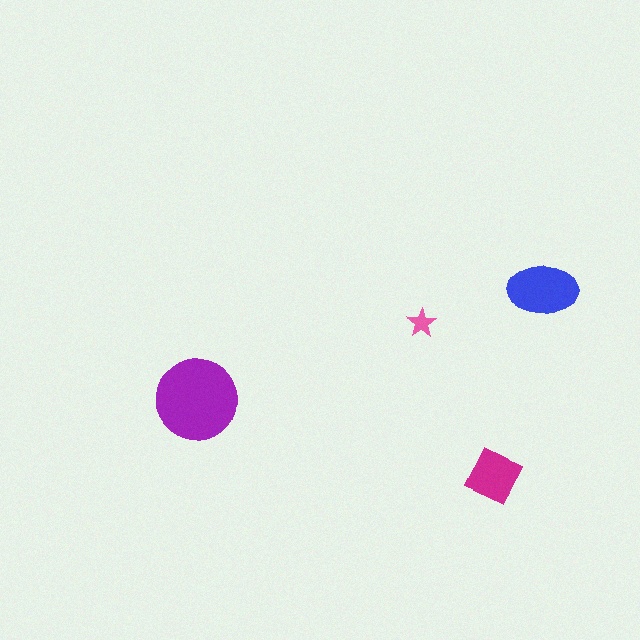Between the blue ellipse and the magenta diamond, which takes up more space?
The blue ellipse.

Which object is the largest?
The purple circle.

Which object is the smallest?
The pink star.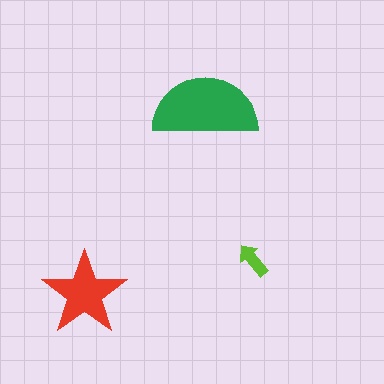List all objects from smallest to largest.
The lime arrow, the red star, the green semicircle.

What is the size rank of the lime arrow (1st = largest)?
3rd.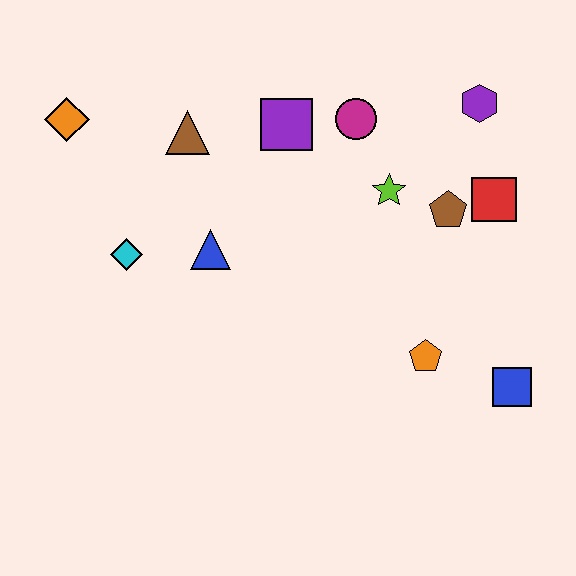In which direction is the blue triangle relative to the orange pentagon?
The blue triangle is to the left of the orange pentagon.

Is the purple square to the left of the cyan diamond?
No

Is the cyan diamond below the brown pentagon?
Yes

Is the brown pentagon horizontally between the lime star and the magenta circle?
No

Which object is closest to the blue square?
The orange pentagon is closest to the blue square.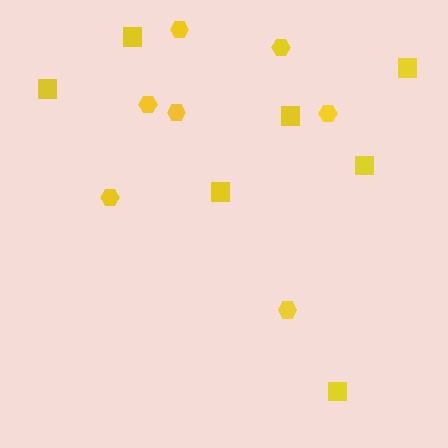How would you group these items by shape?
There are 2 groups: one group of hexagons (7) and one group of squares (7).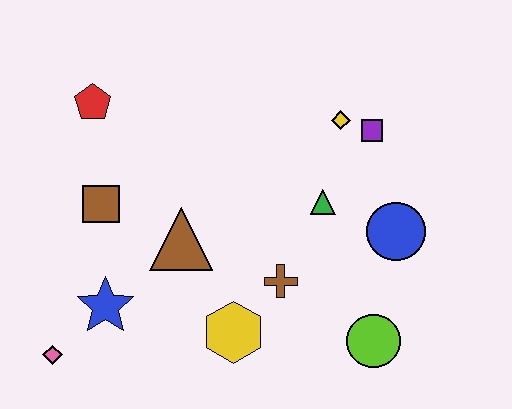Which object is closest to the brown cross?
The yellow hexagon is closest to the brown cross.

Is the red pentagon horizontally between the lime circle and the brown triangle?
No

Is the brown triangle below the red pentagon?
Yes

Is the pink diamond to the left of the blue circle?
Yes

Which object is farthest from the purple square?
The pink diamond is farthest from the purple square.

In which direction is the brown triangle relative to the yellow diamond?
The brown triangle is to the left of the yellow diamond.